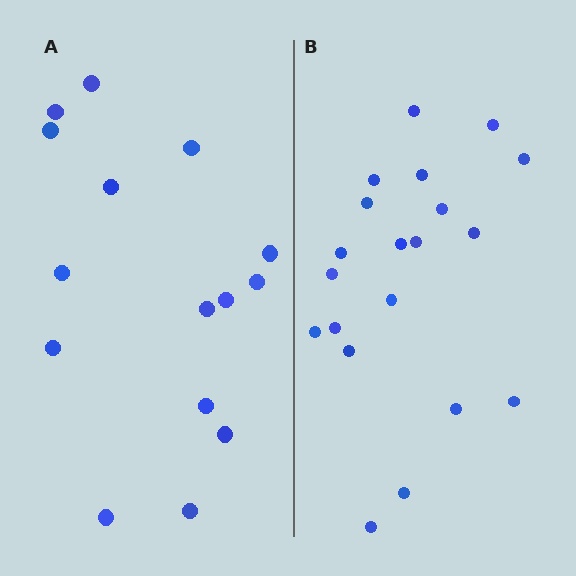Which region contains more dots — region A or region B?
Region B (the right region) has more dots.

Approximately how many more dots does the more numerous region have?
Region B has about 5 more dots than region A.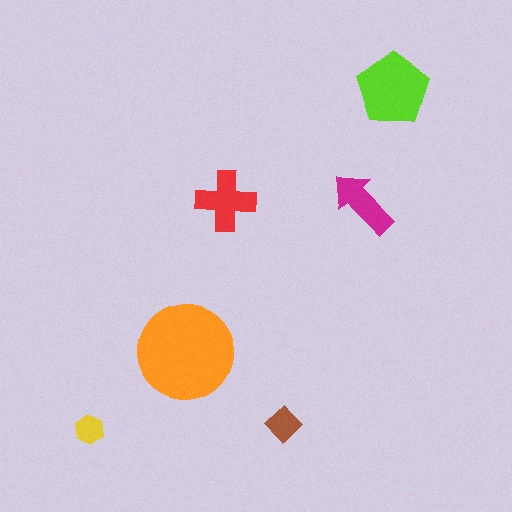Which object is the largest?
The orange circle.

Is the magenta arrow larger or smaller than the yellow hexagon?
Larger.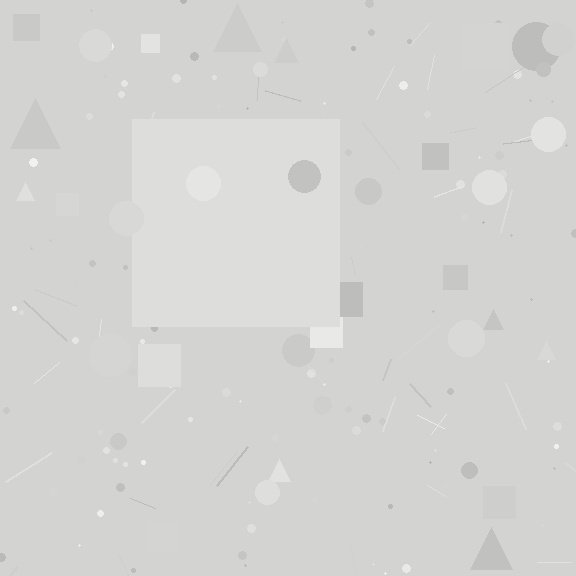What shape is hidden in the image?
A square is hidden in the image.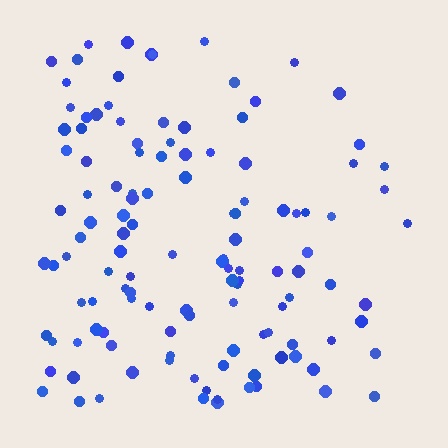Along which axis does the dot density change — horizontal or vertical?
Horizontal.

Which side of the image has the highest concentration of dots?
The left.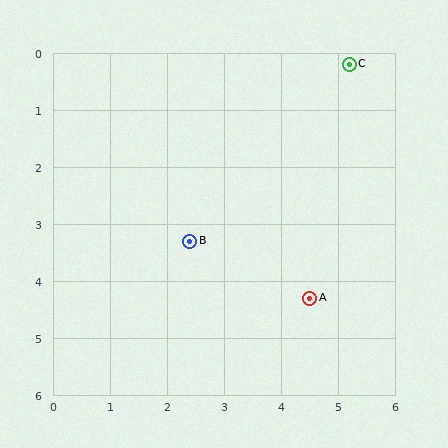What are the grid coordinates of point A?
Point A is at approximately (4.5, 4.3).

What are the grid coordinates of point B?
Point B is at approximately (2.4, 3.3).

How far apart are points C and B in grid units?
Points C and B are about 4.2 grid units apart.